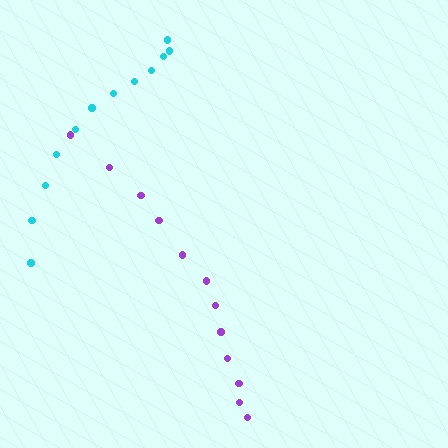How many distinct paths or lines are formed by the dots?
There are 2 distinct paths.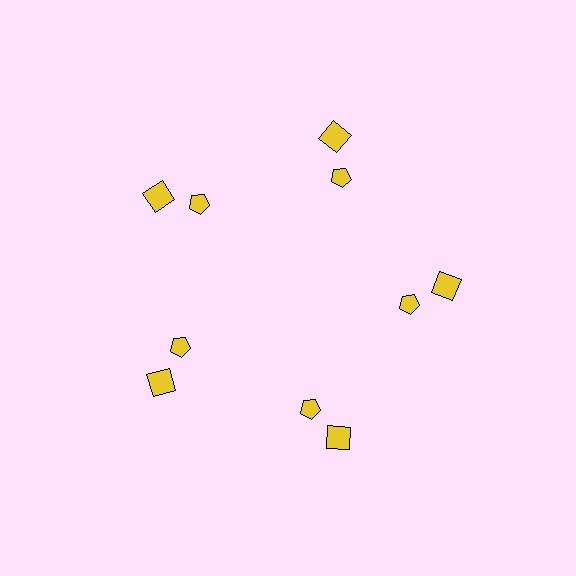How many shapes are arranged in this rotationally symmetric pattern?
There are 10 shapes, arranged in 5 groups of 2.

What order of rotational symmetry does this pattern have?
This pattern has 5-fold rotational symmetry.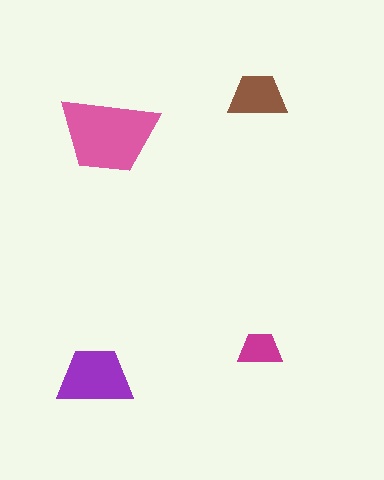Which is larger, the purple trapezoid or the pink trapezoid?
The pink one.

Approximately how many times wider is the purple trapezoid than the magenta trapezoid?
About 1.5 times wider.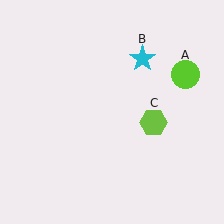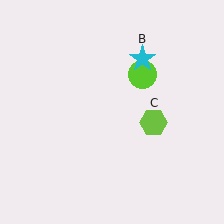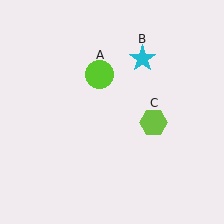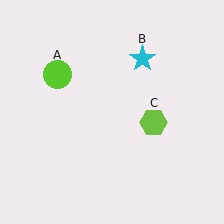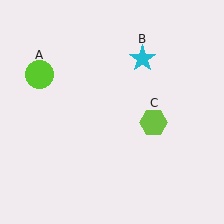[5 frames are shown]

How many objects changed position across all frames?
1 object changed position: lime circle (object A).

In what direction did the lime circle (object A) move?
The lime circle (object A) moved left.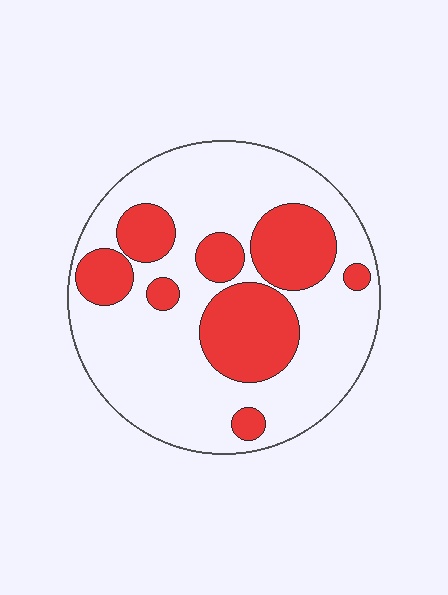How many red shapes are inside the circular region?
8.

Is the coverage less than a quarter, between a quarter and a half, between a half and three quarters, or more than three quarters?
Between a quarter and a half.